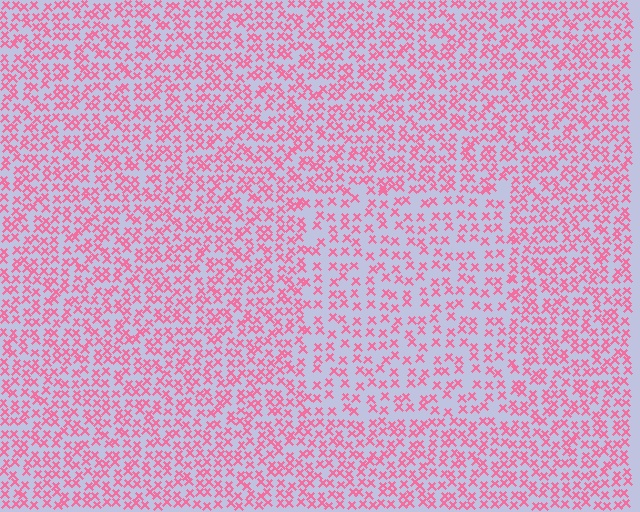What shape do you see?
I see a rectangle.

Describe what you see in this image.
The image contains small pink elements arranged at two different densities. A rectangle-shaped region is visible where the elements are less densely packed than the surrounding area.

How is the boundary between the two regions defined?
The boundary is defined by a change in element density (approximately 1.6x ratio). All elements are the same color, size, and shape.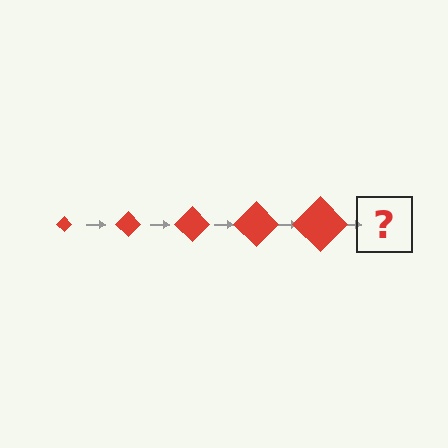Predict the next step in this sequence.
The next step is a red diamond, larger than the previous one.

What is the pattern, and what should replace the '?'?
The pattern is that the diamond gets progressively larger each step. The '?' should be a red diamond, larger than the previous one.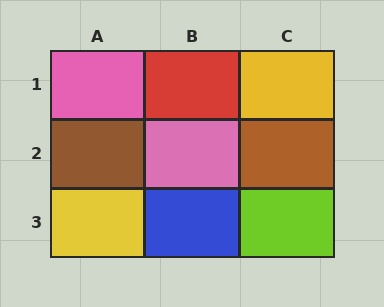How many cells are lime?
1 cell is lime.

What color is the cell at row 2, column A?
Brown.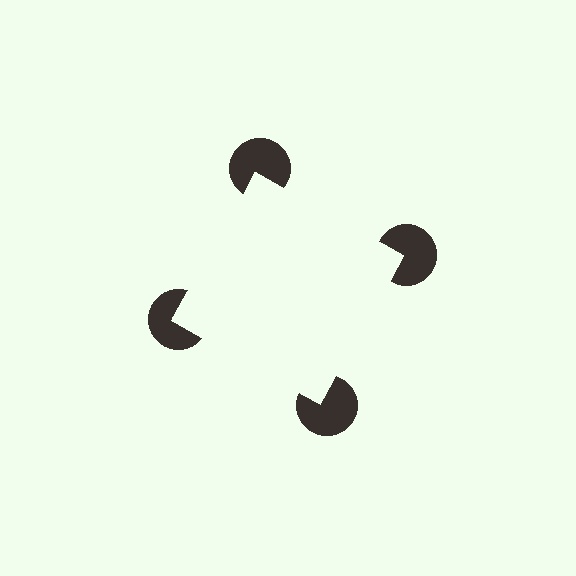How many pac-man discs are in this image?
There are 4 — one at each vertex of the illusory square.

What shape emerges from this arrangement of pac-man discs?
An illusory square — its edges are inferred from the aligned wedge cuts in the pac-man discs, not physically drawn.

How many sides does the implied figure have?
4 sides.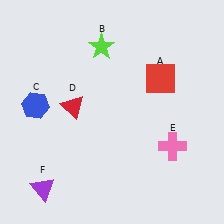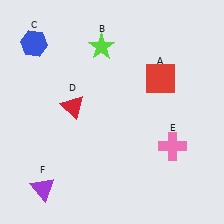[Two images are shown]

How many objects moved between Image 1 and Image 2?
1 object moved between the two images.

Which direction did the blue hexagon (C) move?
The blue hexagon (C) moved up.